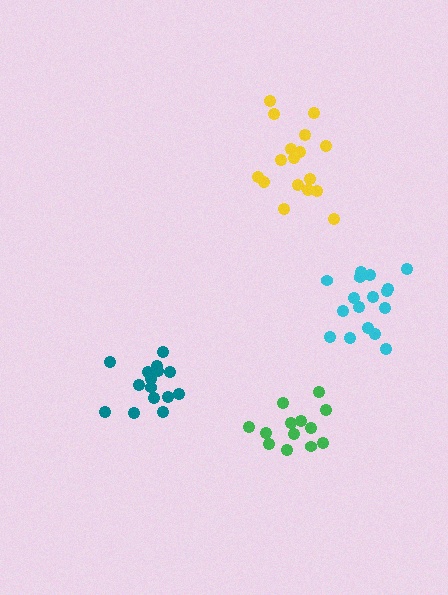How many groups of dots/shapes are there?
There are 4 groups.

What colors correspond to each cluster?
The clusters are colored: green, yellow, cyan, teal.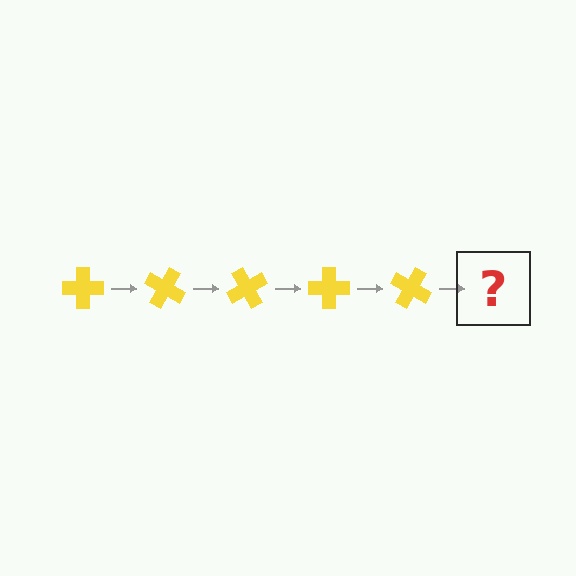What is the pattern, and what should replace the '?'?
The pattern is that the cross rotates 30 degrees each step. The '?' should be a yellow cross rotated 150 degrees.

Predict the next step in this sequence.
The next step is a yellow cross rotated 150 degrees.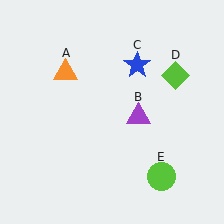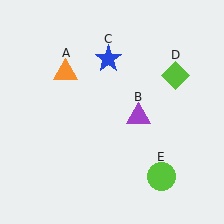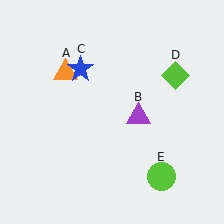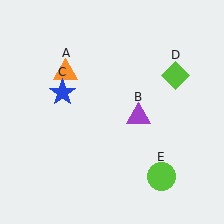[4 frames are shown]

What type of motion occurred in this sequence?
The blue star (object C) rotated counterclockwise around the center of the scene.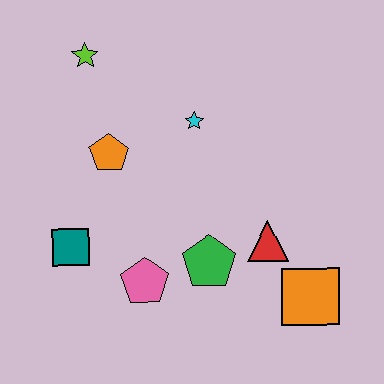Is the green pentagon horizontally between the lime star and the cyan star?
No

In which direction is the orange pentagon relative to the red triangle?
The orange pentagon is to the left of the red triangle.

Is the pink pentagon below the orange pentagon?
Yes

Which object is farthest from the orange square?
The lime star is farthest from the orange square.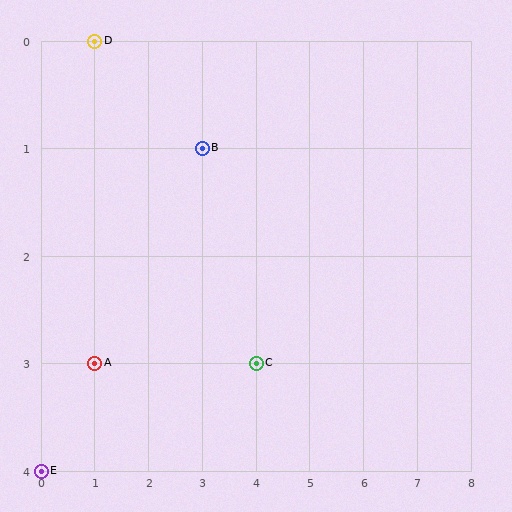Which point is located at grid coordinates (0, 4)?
Point E is at (0, 4).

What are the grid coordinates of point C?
Point C is at grid coordinates (4, 3).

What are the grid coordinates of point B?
Point B is at grid coordinates (3, 1).